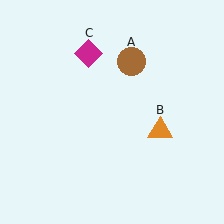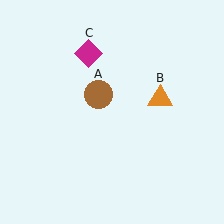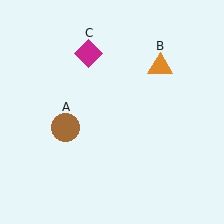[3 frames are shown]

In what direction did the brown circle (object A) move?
The brown circle (object A) moved down and to the left.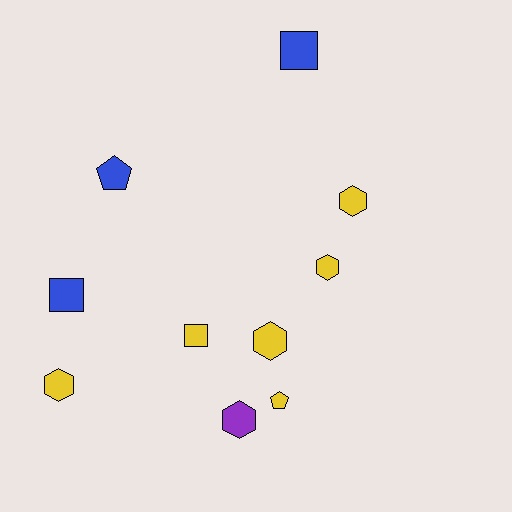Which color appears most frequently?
Yellow, with 6 objects.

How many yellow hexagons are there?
There are 4 yellow hexagons.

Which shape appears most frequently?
Hexagon, with 5 objects.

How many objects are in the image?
There are 10 objects.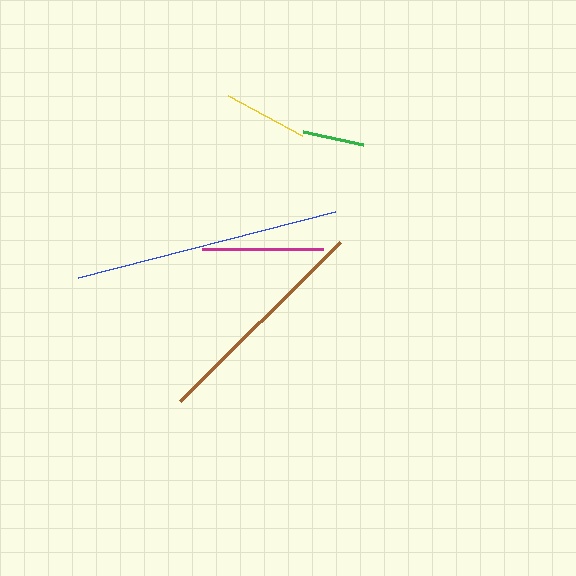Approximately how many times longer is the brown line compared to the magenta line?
The brown line is approximately 1.9 times the length of the magenta line.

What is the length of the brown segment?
The brown segment is approximately 226 pixels long.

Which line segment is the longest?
The blue line is the longest at approximately 266 pixels.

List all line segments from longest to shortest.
From longest to shortest: blue, brown, magenta, yellow, green.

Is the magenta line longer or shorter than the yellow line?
The magenta line is longer than the yellow line.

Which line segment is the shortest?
The green line is the shortest at approximately 61 pixels.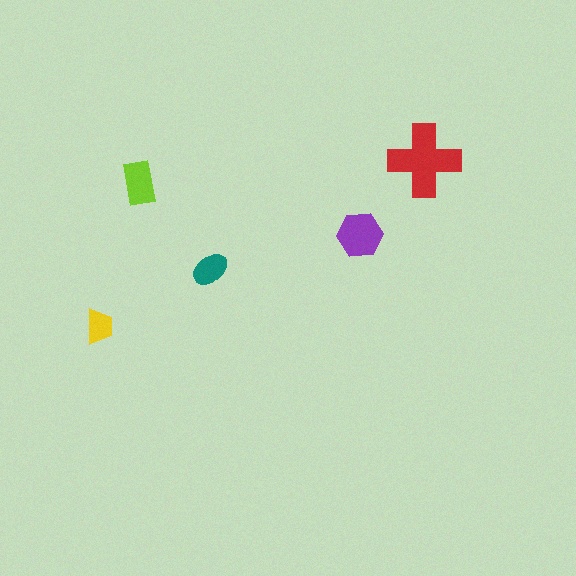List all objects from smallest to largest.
The yellow trapezoid, the teal ellipse, the lime rectangle, the purple hexagon, the red cross.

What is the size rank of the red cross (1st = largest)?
1st.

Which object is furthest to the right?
The red cross is rightmost.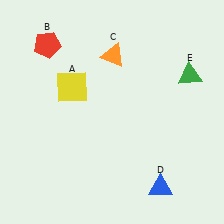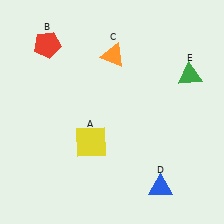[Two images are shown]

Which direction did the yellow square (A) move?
The yellow square (A) moved down.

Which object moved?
The yellow square (A) moved down.